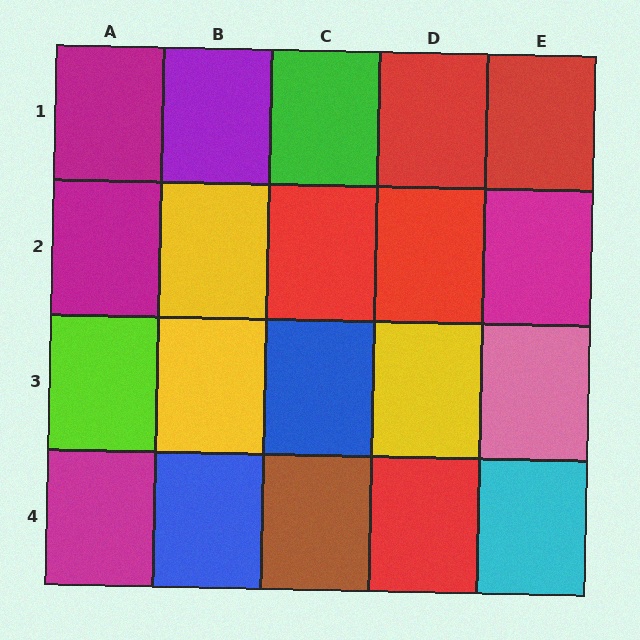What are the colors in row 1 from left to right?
Magenta, purple, green, red, red.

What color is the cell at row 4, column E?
Cyan.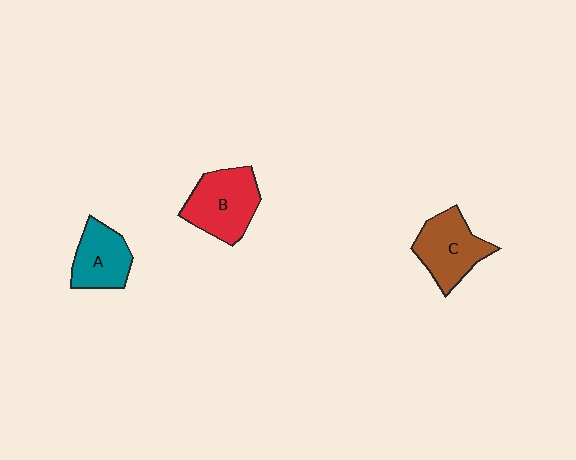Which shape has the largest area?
Shape B (red).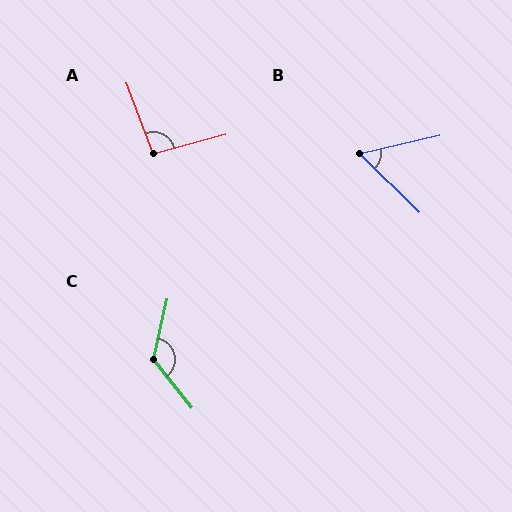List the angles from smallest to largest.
B (57°), A (96°), C (129°).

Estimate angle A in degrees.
Approximately 96 degrees.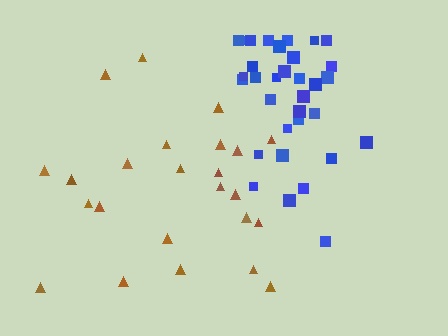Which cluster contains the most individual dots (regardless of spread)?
Blue (34).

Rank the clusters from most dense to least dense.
blue, brown.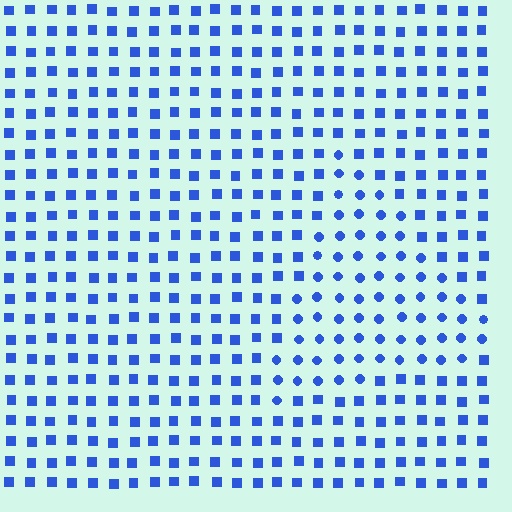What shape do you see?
I see a triangle.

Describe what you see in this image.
The image is filled with small blue elements arranged in a uniform grid. A triangle-shaped region contains circles, while the surrounding area contains squares. The boundary is defined purely by the change in element shape.